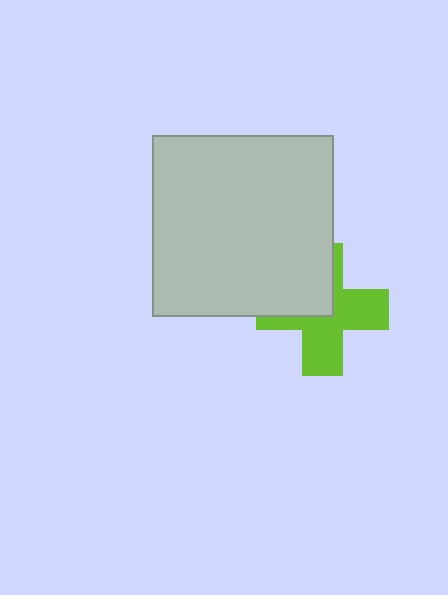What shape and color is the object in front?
The object in front is a light gray square.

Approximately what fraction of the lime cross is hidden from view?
Roughly 40% of the lime cross is hidden behind the light gray square.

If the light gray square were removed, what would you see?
You would see the complete lime cross.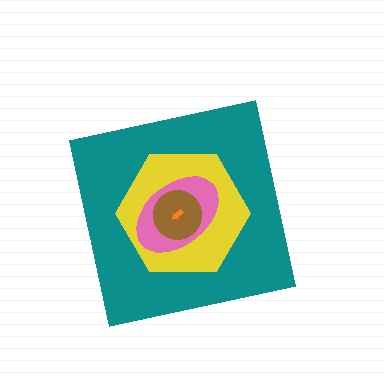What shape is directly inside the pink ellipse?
The brown circle.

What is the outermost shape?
The teal square.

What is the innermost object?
The orange arrow.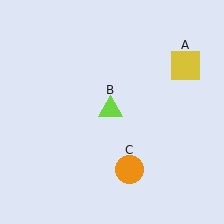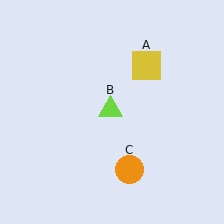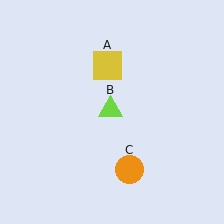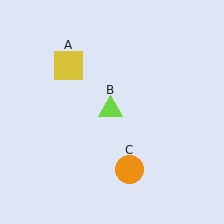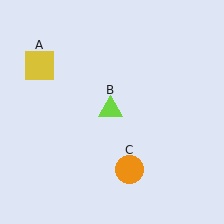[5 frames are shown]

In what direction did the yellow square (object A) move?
The yellow square (object A) moved left.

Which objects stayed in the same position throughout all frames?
Lime triangle (object B) and orange circle (object C) remained stationary.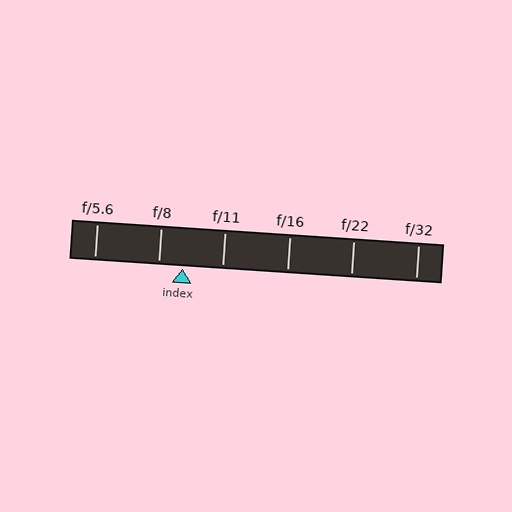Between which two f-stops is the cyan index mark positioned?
The index mark is between f/8 and f/11.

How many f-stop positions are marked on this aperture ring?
There are 6 f-stop positions marked.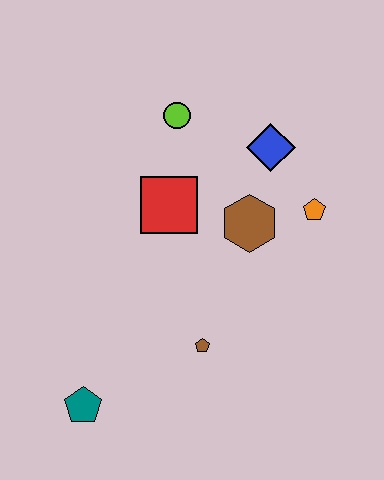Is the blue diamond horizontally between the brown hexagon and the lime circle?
No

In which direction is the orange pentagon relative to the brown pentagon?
The orange pentagon is above the brown pentagon.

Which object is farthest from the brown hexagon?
The teal pentagon is farthest from the brown hexagon.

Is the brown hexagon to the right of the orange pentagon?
No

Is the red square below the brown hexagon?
No